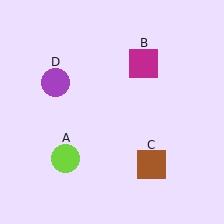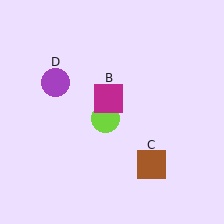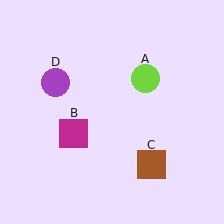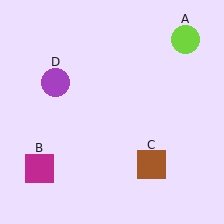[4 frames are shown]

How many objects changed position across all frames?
2 objects changed position: lime circle (object A), magenta square (object B).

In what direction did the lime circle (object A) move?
The lime circle (object A) moved up and to the right.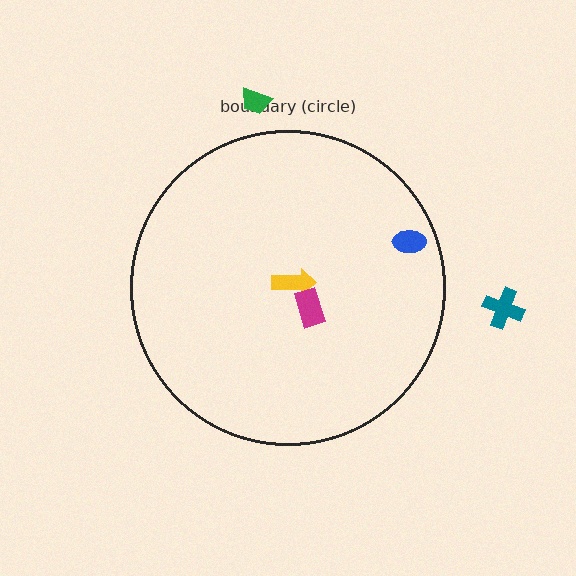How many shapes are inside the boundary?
3 inside, 2 outside.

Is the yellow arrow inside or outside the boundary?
Inside.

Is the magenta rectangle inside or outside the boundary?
Inside.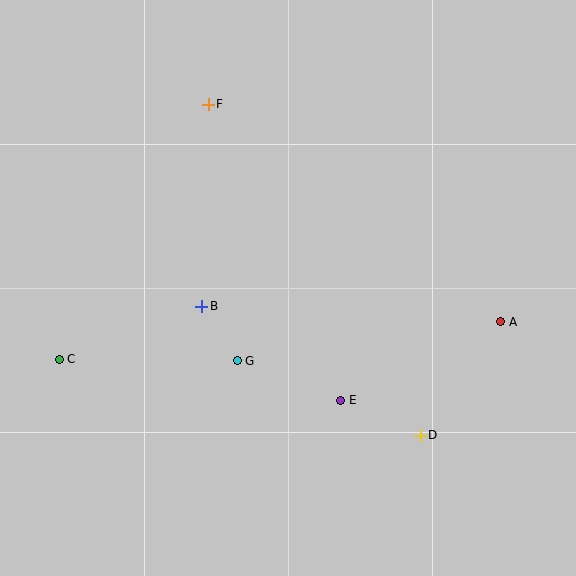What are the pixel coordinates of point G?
Point G is at (237, 361).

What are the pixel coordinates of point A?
Point A is at (501, 322).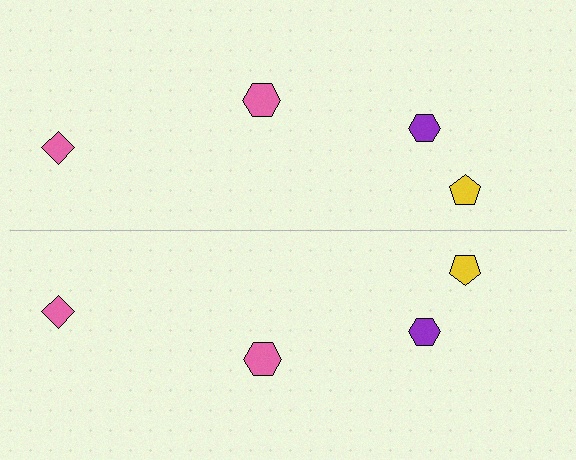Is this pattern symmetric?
Yes, this pattern has bilateral (reflection) symmetry.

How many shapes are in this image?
There are 8 shapes in this image.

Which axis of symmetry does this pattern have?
The pattern has a horizontal axis of symmetry running through the center of the image.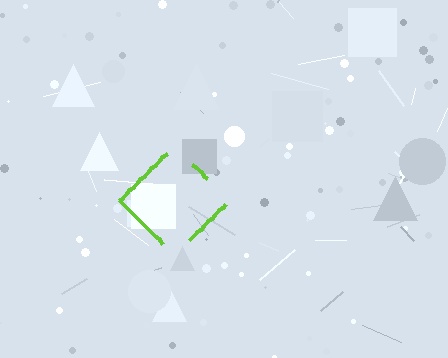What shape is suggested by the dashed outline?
The dashed outline suggests a diamond.